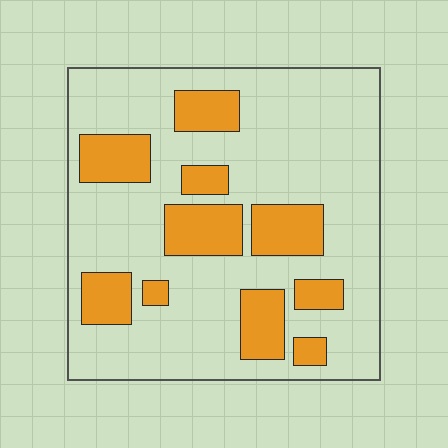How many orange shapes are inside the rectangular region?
10.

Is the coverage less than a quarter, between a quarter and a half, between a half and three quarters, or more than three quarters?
Between a quarter and a half.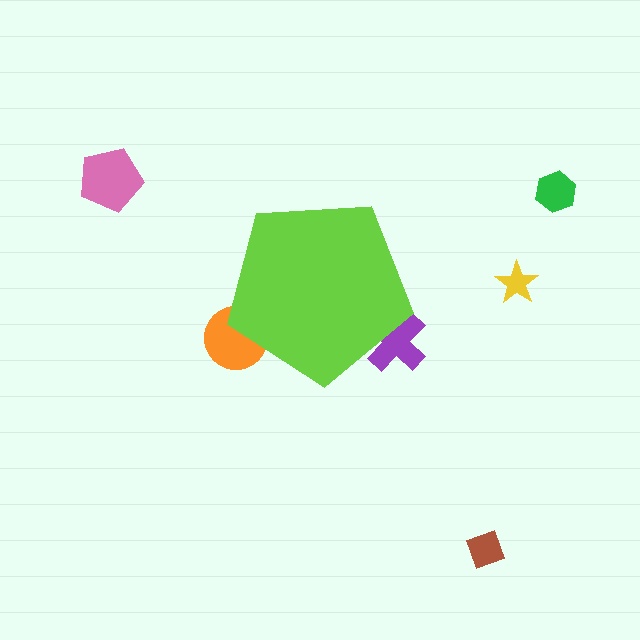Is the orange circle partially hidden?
Yes, the orange circle is partially hidden behind the lime pentagon.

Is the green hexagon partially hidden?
No, the green hexagon is fully visible.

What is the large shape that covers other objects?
A lime pentagon.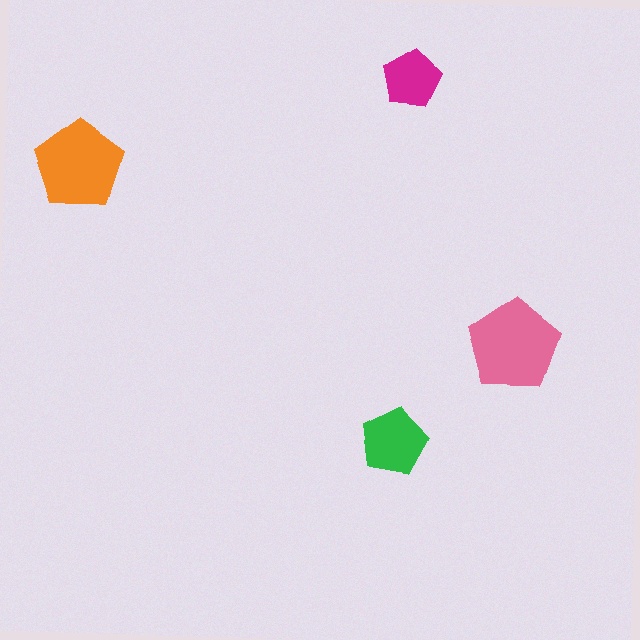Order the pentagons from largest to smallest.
the pink one, the orange one, the green one, the magenta one.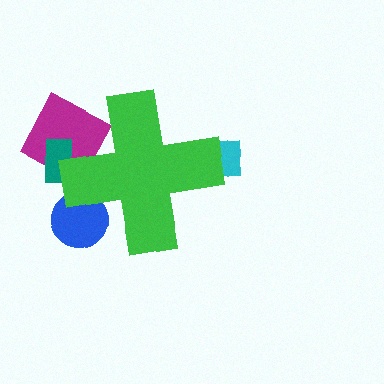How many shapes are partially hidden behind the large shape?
4 shapes are partially hidden.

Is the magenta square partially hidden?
Yes, the magenta square is partially hidden behind the green cross.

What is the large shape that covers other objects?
A green cross.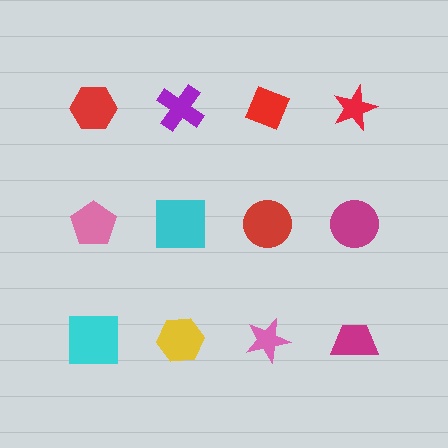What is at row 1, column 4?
A red star.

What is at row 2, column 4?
A magenta circle.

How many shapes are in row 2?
4 shapes.